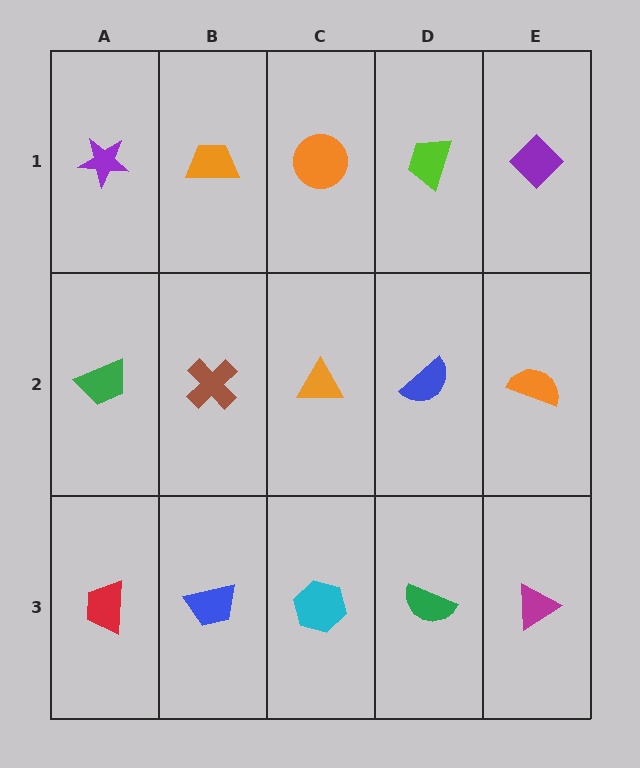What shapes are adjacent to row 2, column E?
A purple diamond (row 1, column E), a magenta triangle (row 3, column E), a blue semicircle (row 2, column D).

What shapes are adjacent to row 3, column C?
An orange triangle (row 2, column C), a blue trapezoid (row 3, column B), a green semicircle (row 3, column D).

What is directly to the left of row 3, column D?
A cyan hexagon.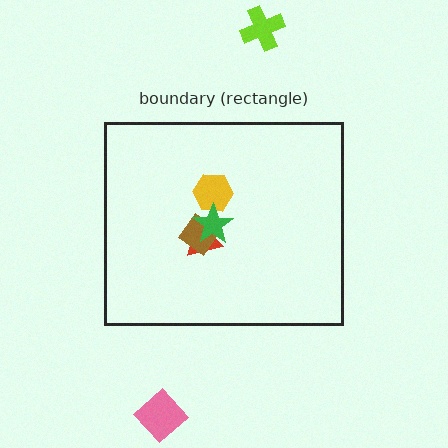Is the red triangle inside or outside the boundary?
Inside.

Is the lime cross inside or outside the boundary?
Outside.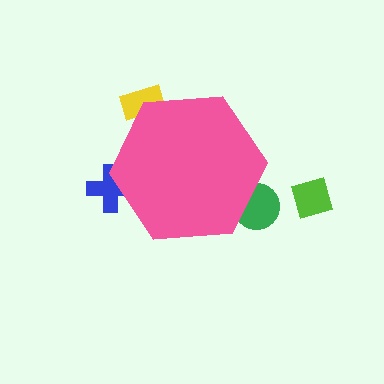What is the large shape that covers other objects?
A pink hexagon.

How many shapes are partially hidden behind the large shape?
3 shapes are partially hidden.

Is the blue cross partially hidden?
Yes, the blue cross is partially hidden behind the pink hexagon.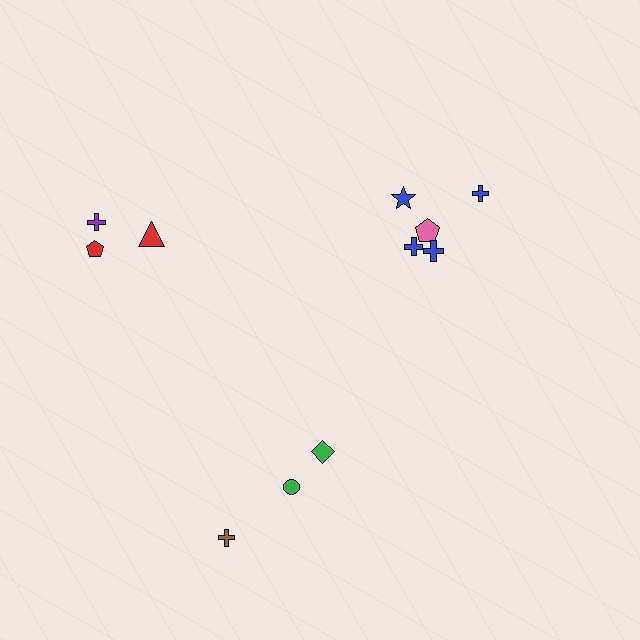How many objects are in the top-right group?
There are 5 objects.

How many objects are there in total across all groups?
There are 11 objects.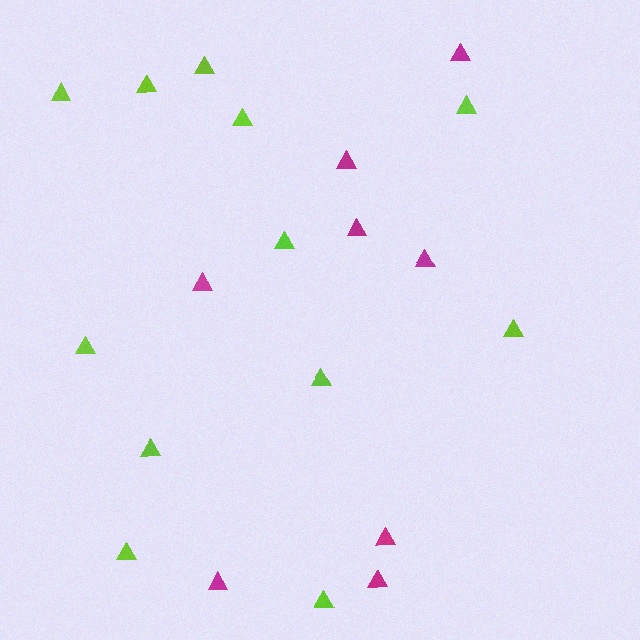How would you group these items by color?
There are 2 groups: one group of magenta triangles (8) and one group of lime triangles (12).